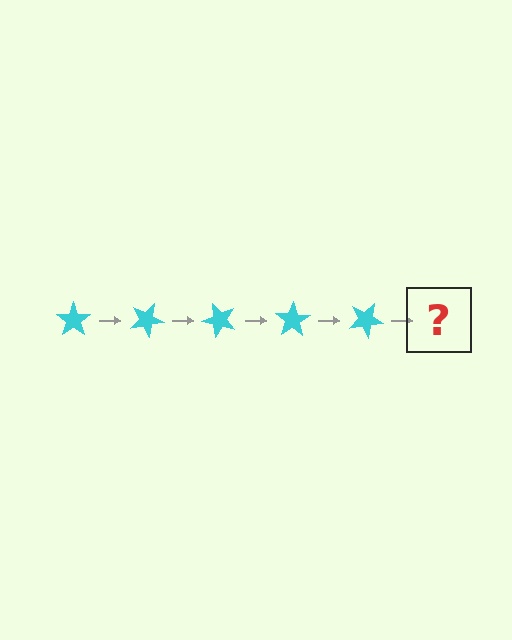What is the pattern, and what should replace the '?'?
The pattern is that the star rotates 25 degrees each step. The '?' should be a cyan star rotated 125 degrees.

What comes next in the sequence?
The next element should be a cyan star rotated 125 degrees.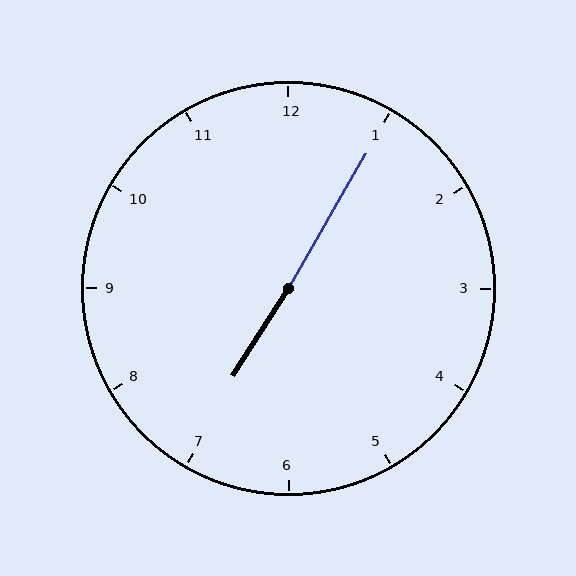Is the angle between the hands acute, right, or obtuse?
It is obtuse.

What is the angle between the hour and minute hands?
Approximately 178 degrees.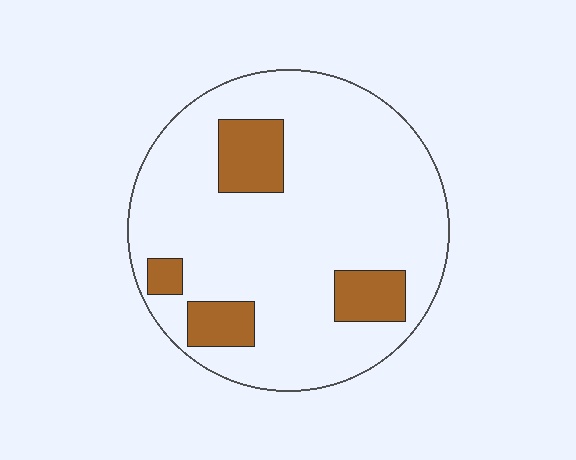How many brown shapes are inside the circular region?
4.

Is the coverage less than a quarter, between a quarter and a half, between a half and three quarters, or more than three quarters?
Less than a quarter.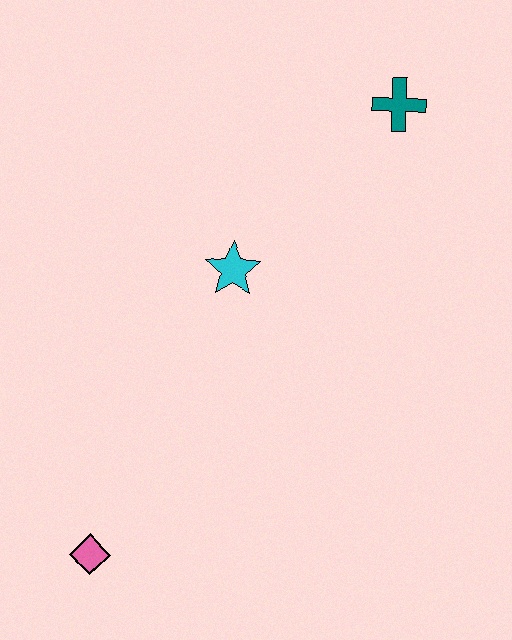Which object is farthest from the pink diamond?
The teal cross is farthest from the pink diamond.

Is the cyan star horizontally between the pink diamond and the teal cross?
Yes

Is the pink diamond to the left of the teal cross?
Yes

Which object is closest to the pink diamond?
The cyan star is closest to the pink diamond.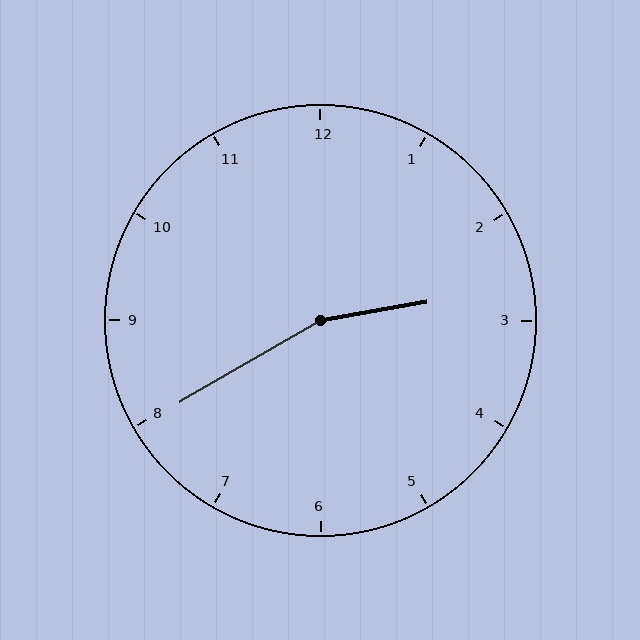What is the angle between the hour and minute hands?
Approximately 160 degrees.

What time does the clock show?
2:40.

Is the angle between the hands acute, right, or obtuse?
It is obtuse.